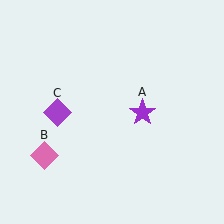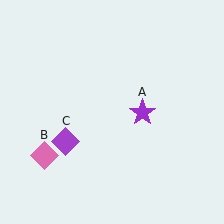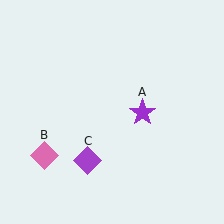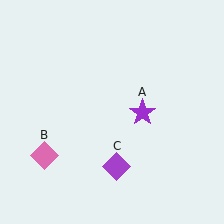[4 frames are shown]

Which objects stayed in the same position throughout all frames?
Purple star (object A) and pink diamond (object B) remained stationary.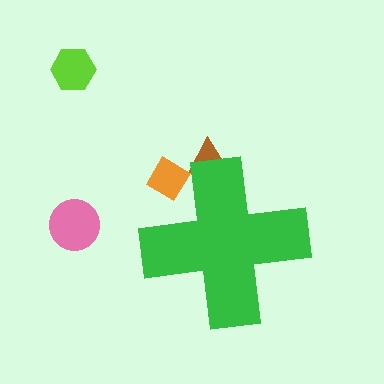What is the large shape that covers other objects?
A green cross.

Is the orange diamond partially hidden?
Yes, the orange diamond is partially hidden behind the green cross.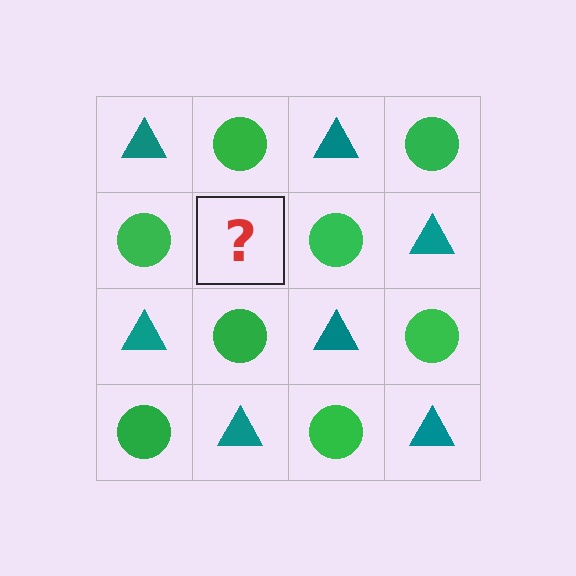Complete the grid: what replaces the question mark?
The question mark should be replaced with a teal triangle.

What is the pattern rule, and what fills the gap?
The rule is that it alternates teal triangle and green circle in a checkerboard pattern. The gap should be filled with a teal triangle.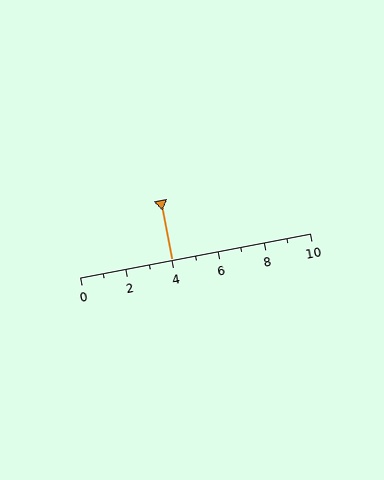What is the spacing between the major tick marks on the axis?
The major ticks are spaced 2 apart.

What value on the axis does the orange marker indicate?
The marker indicates approximately 4.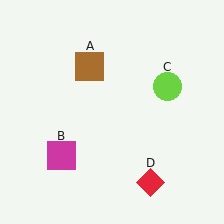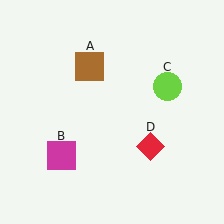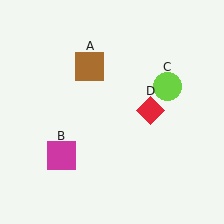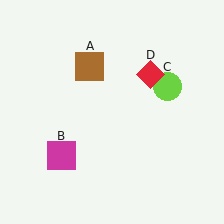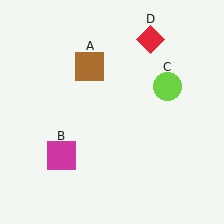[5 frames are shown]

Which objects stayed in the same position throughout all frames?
Brown square (object A) and magenta square (object B) and lime circle (object C) remained stationary.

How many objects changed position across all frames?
1 object changed position: red diamond (object D).